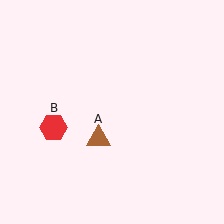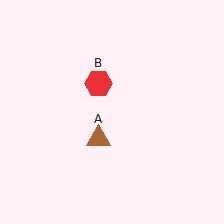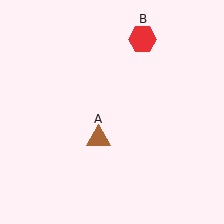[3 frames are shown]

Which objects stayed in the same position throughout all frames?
Brown triangle (object A) remained stationary.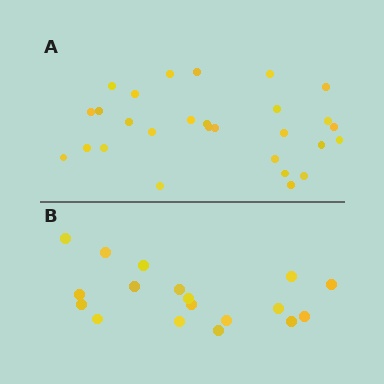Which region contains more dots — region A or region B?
Region A (the top region) has more dots.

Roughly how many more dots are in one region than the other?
Region A has roughly 10 or so more dots than region B.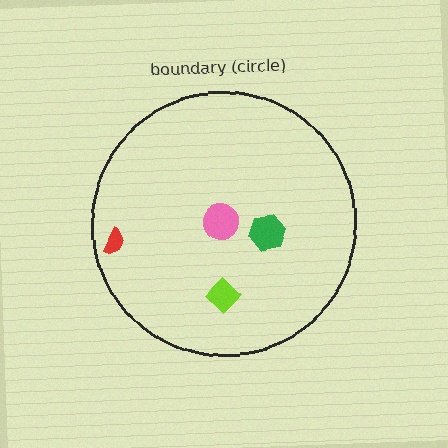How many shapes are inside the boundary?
4 inside, 0 outside.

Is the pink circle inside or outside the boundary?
Inside.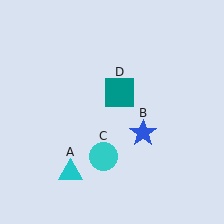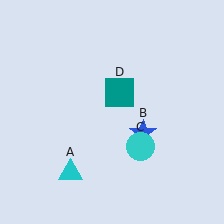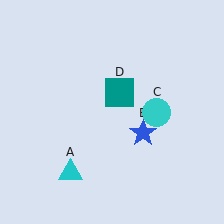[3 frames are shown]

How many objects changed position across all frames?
1 object changed position: cyan circle (object C).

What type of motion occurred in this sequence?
The cyan circle (object C) rotated counterclockwise around the center of the scene.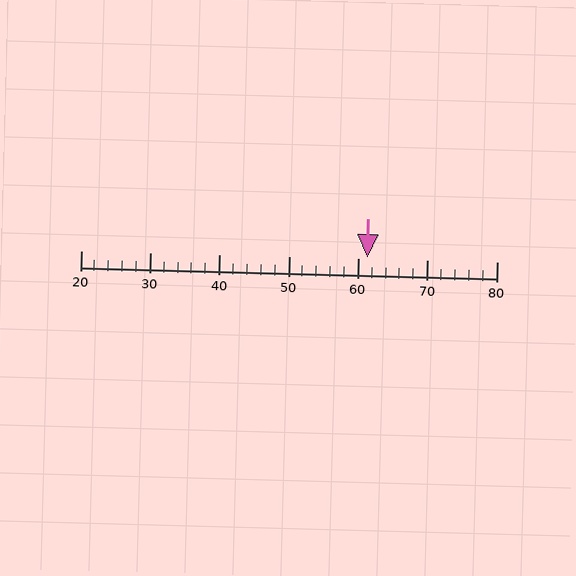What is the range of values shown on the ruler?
The ruler shows values from 20 to 80.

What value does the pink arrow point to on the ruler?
The pink arrow points to approximately 61.